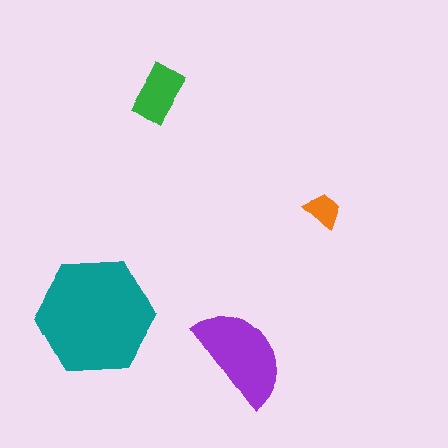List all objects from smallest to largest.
The orange trapezoid, the green rectangle, the purple semicircle, the teal hexagon.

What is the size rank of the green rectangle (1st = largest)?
3rd.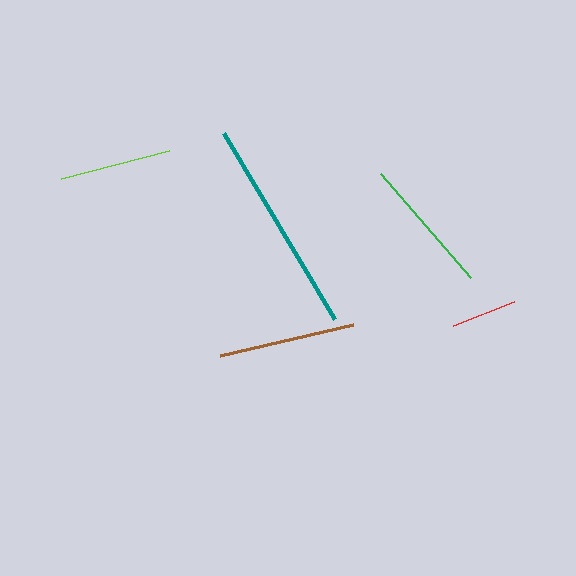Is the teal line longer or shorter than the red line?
The teal line is longer than the red line.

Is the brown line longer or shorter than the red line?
The brown line is longer than the red line.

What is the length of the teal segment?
The teal segment is approximately 217 pixels long.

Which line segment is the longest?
The teal line is the longest at approximately 217 pixels.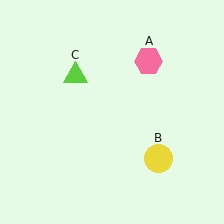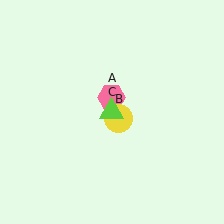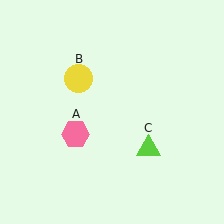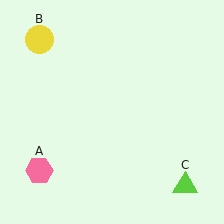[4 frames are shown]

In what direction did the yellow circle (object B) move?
The yellow circle (object B) moved up and to the left.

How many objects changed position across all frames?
3 objects changed position: pink hexagon (object A), yellow circle (object B), lime triangle (object C).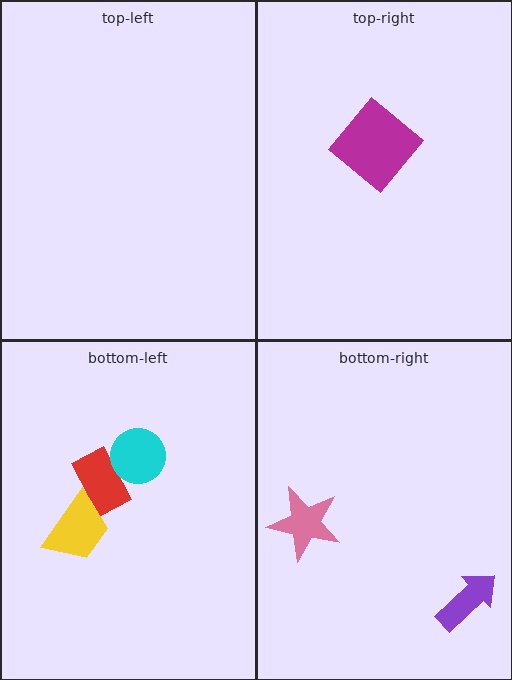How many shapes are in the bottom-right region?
2.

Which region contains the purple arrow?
The bottom-right region.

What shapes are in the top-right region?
The magenta diamond.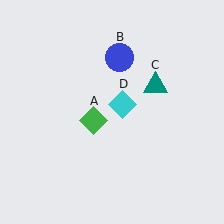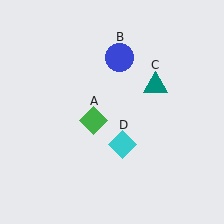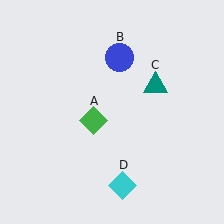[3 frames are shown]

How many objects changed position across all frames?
1 object changed position: cyan diamond (object D).